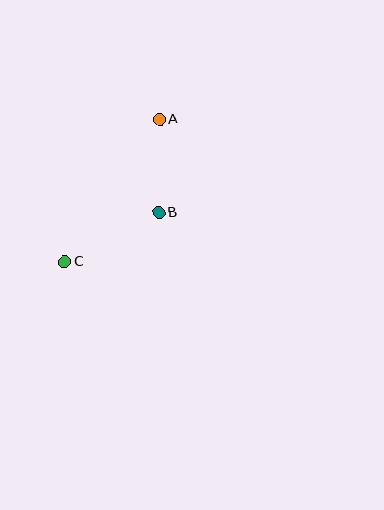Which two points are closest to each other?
Points A and B are closest to each other.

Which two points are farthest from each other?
Points A and C are farthest from each other.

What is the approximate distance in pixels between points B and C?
The distance between B and C is approximately 105 pixels.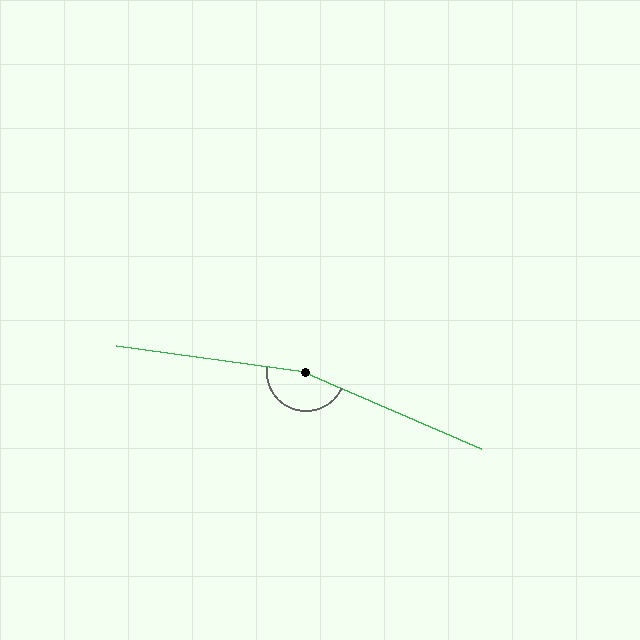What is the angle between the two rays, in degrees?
Approximately 164 degrees.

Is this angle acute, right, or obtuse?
It is obtuse.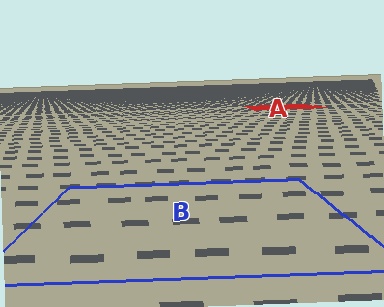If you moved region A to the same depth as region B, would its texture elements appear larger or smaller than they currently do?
They would appear larger. At a closer depth, the same texture elements are projected at a bigger on-screen size.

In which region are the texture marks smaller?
The texture marks are smaller in region A, because it is farther away.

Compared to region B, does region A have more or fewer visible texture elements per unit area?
Region A has more texture elements per unit area — they are packed more densely because it is farther away.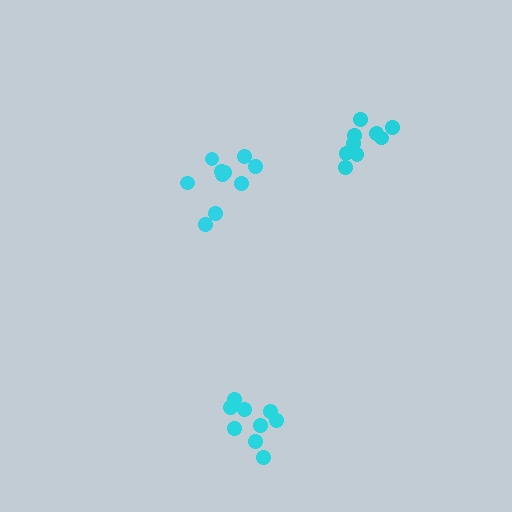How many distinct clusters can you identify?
There are 3 distinct clusters.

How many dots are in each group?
Group 1: 10 dots, Group 2: 9 dots, Group 3: 9 dots (28 total).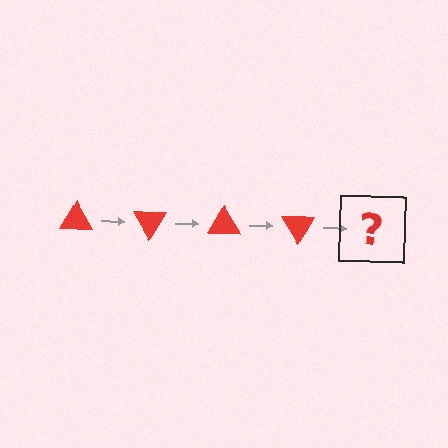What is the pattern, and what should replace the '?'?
The pattern is that the triangle rotates 60 degrees each step. The '?' should be a red triangle rotated 240 degrees.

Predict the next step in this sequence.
The next step is a red triangle rotated 240 degrees.